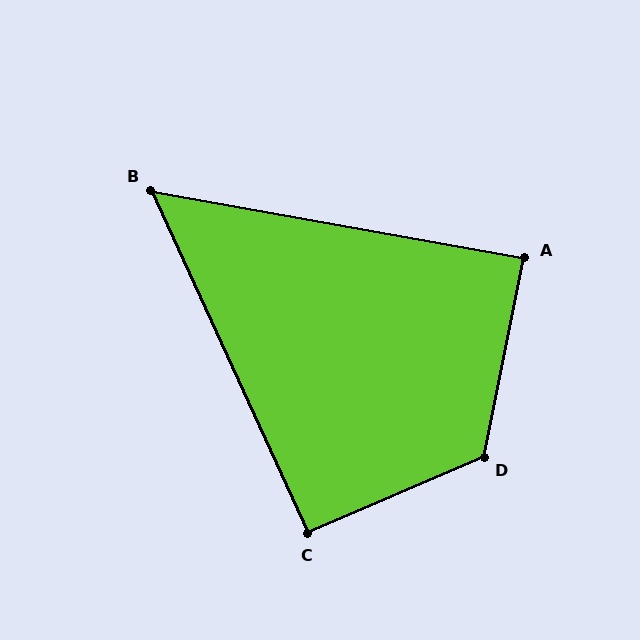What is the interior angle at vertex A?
Approximately 89 degrees (approximately right).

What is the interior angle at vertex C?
Approximately 91 degrees (approximately right).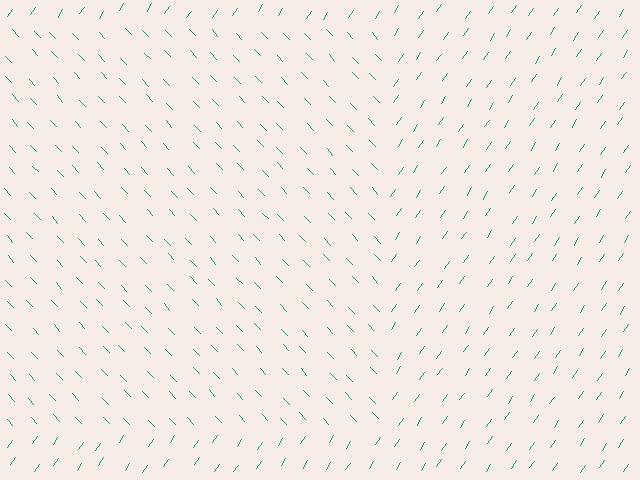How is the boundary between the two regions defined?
The boundary is defined purely by a change in line orientation (approximately 76 degrees difference). All lines are the same color and thickness.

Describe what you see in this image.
The image is filled with small teal line segments. A rectangle region in the image has lines oriented differently from the surrounding lines, creating a visible texture boundary.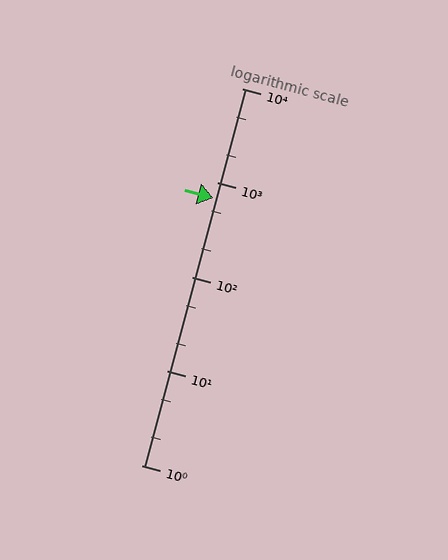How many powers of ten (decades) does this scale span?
The scale spans 4 decades, from 1 to 10000.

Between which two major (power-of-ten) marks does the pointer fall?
The pointer is between 100 and 1000.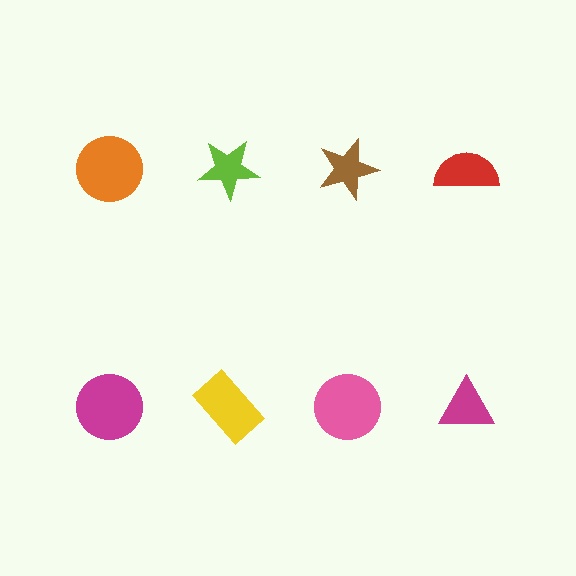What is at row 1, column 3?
A brown star.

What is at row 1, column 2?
A lime star.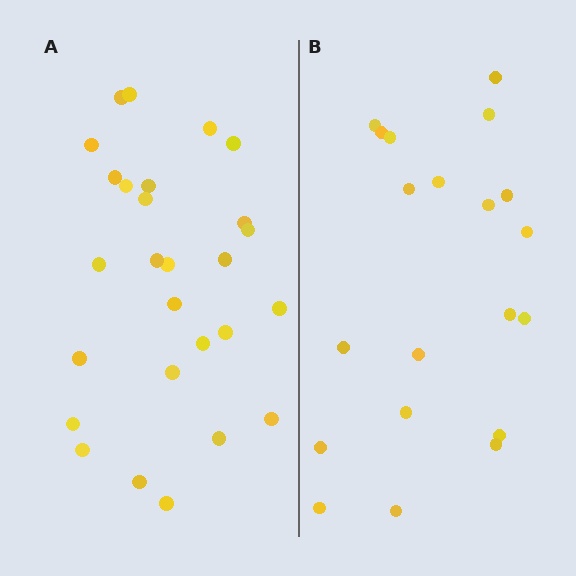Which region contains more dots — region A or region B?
Region A (the left region) has more dots.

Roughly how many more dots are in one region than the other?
Region A has roughly 8 or so more dots than region B.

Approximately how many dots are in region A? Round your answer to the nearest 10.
About 30 dots. (The exact count is 27, which rounds to 30.)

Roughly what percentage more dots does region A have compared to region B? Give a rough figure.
About 35% more.